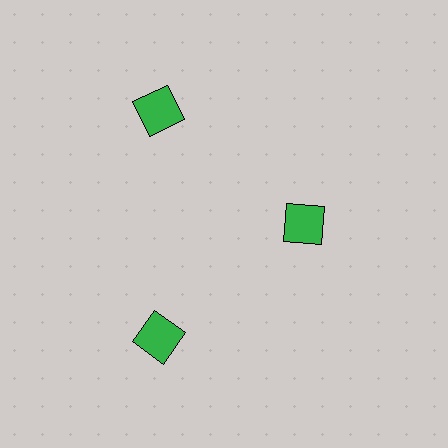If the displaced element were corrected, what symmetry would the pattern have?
It would have 3-fold rotational symmetry — the pattern would map onto itself every 120 degrees.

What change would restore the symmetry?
The symmetry would be restored by moving it outward, back onto the ring so that all 3 squares sit at equal angles and equal distance from the center.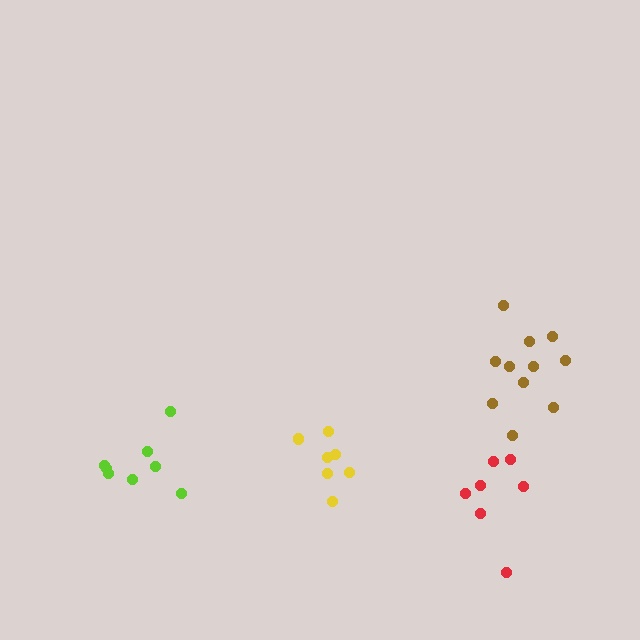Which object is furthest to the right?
The brown cluster is rightmost.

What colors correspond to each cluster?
The clusters are colored: yellow, brown, lime, red.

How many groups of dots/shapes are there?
There are 4 groups.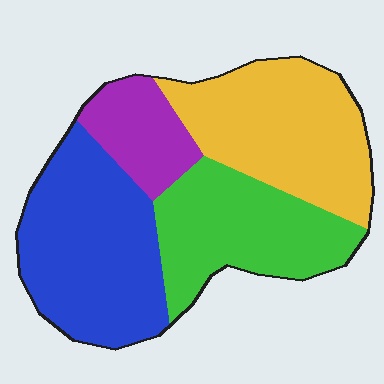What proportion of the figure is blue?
Blue takes up about one third (1/3) of the figure.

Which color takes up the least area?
Purple, at roughly 10%.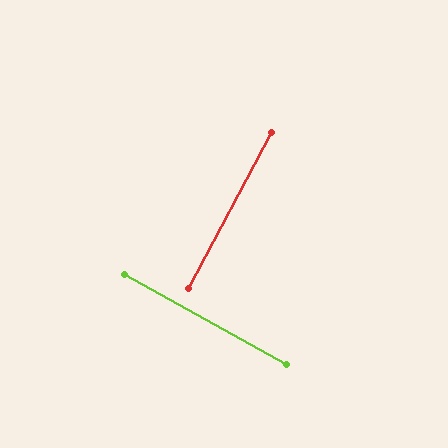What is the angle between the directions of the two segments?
Approximately 89 degrees.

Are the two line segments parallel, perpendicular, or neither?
Perpendicular — they meet at approximately 89°.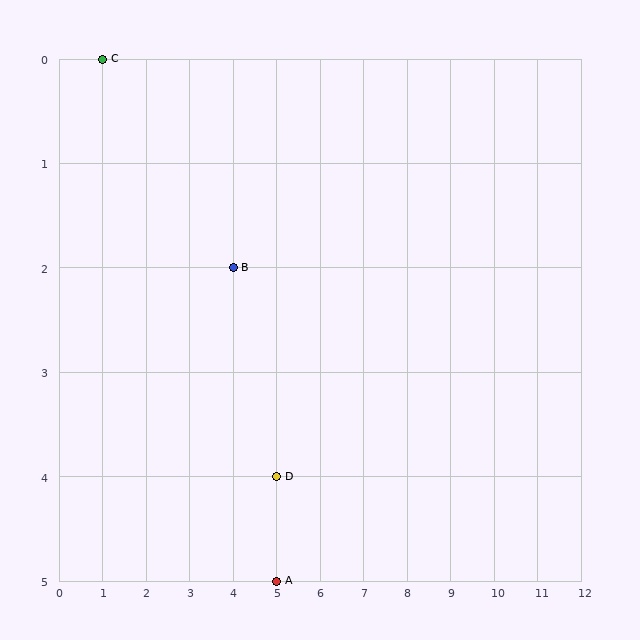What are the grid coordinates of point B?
Point B is at grid coordinates (4, 2).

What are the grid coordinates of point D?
Point D is at grid coordinates (5, 4).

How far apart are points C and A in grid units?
Points C and A are 4 columns and 5 rows apart (about 6.4 grid units diagonally).